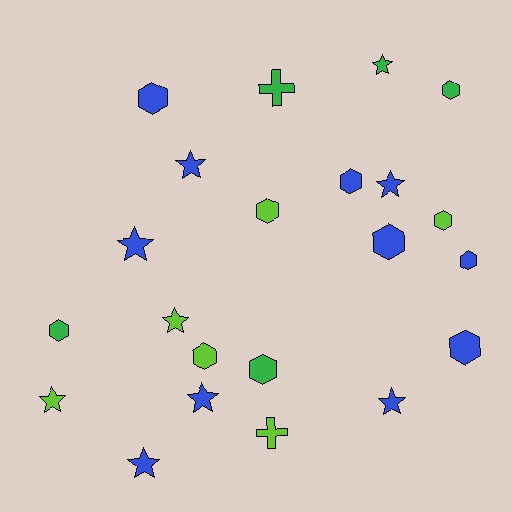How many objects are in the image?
There are 22 objects.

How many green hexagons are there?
There are 3 green hexagons.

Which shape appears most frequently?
Hexagon, with 11 objects.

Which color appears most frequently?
Blue, with 11 objects.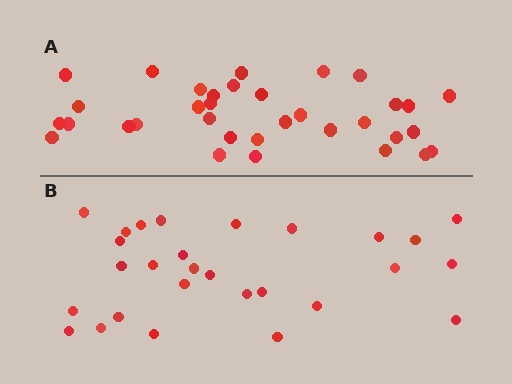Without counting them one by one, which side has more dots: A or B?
Region A (the top region) has more dots.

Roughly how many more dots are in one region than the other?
Region A has about 6 more dots than region B.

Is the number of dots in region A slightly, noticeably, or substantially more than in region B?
Region A has only slightly more — the two regions are fairly close. The ratio is roughly 1.2 to 1.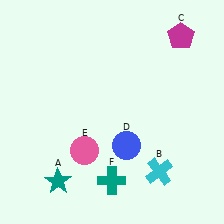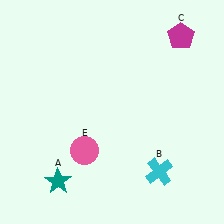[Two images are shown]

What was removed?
The teal cross (F), the blue circle (D) were removed in Image 2.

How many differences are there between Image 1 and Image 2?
There are 2 differences between the two images.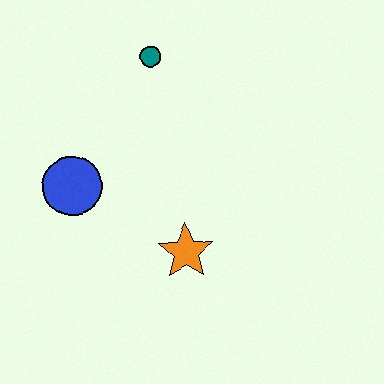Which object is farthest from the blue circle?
The teal circle is farthest from the blue circle.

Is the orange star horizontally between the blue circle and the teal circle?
No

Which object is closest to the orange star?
The blue circle is closest to the orange star.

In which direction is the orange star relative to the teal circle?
The orange star is below the teal circle.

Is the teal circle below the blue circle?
No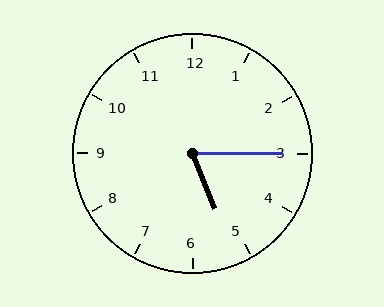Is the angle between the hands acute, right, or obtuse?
It is acute.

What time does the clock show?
5:15.